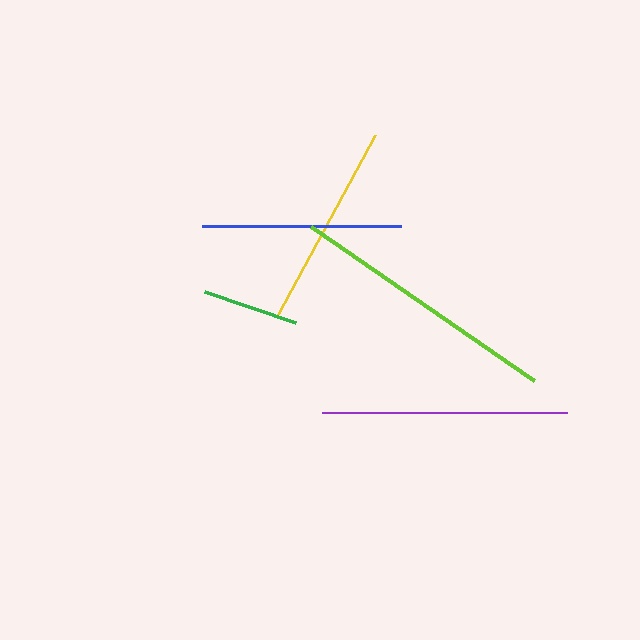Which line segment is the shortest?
The green line is the shortest at approximately 96 pixels.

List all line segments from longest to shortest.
From longest to shortest: lime, purple, yellow, blue, green.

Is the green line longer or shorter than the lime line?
The lime line is longer than the green line.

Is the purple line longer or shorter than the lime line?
The lime line is longer than the purple line.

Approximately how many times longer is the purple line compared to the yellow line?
The purple line is approximately 1.2 times the length of the yellow line.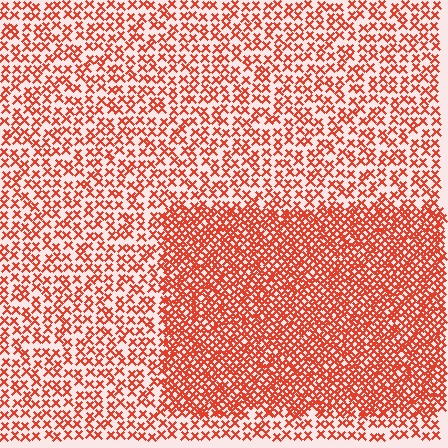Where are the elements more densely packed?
The elements are more densely packed inside the rectangle boundary.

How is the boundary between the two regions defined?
The boundary is defined by a change in element density (approximately 2.1x ratio). All elements are the same color, size, and shape.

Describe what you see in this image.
The image contains small red elements arranged at two different densities. A rectangle-shaped region is visible where the elements are more densely packed than the surrounding area.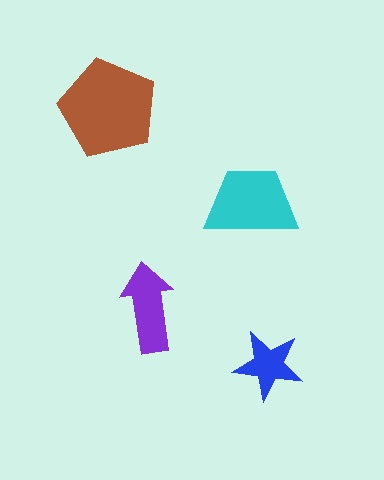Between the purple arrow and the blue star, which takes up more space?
The purple arrow.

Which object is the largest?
The brown pentagon.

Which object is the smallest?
The blue star.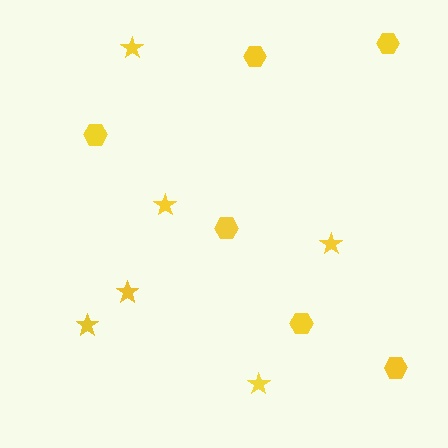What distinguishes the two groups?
There are 2 groups: one group of hexagons (6) and one group of stars (6).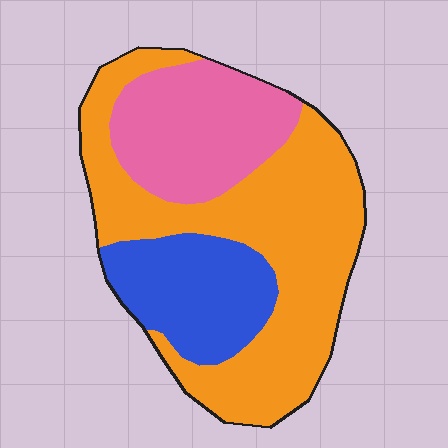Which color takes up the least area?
Blue, at roughly 20%.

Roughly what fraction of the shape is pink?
Pink covers 25% of the shape.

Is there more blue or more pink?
Pink.